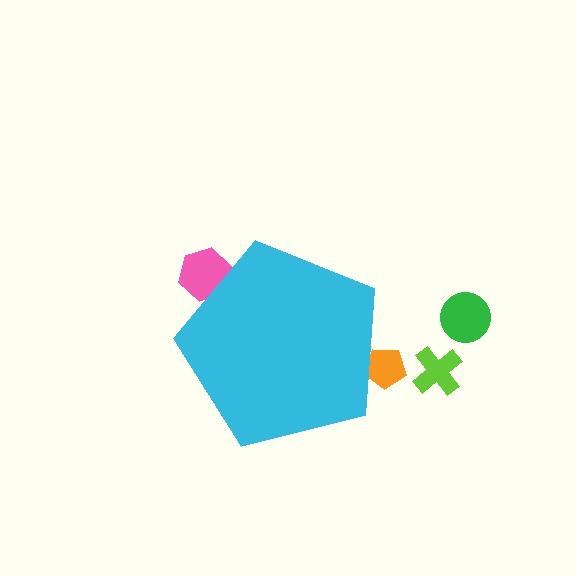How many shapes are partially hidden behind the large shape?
2 shapes are partially hidden.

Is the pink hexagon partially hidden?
Yes, the pink hexagon is partially hidden behind the cyan pentagon.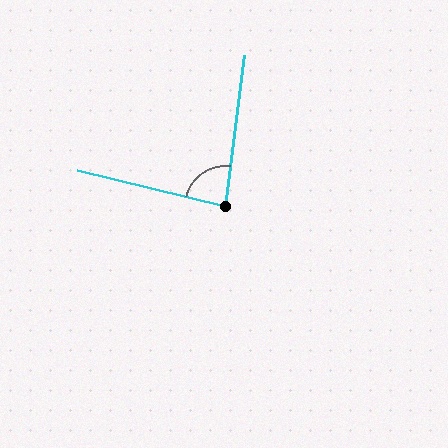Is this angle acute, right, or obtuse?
It is acute.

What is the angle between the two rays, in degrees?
Approximately 83 degrees.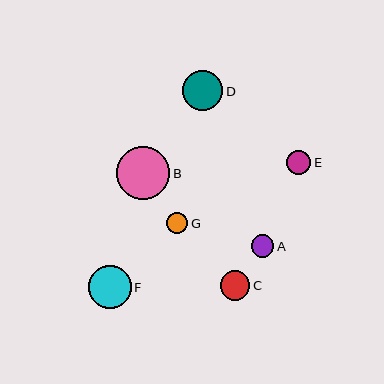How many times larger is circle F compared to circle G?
Circle F is approximately 2.1 times the size of circle G.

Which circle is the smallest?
Circle G is the smallest with a size of approximately 21 pixels.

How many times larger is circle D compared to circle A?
Circle D is approximately 1.8 times the size of circle A.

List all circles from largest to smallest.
From largest to smallest: B, F, D, C, E, A, G.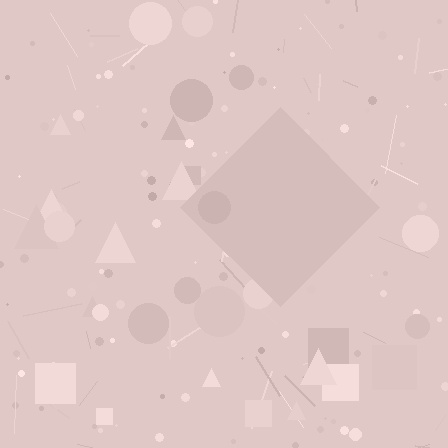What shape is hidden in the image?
A diamond is hidden in the image.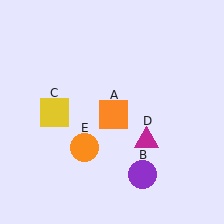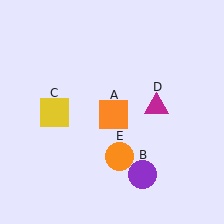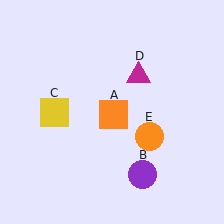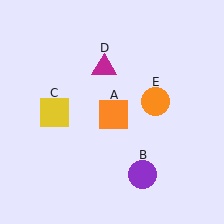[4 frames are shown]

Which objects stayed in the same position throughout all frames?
Orange square (object A) and purple circle (object B) and yellow square (object C) remained stationary.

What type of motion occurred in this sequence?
The magenta triangle (object D), orange circle (object E) rotated counterclockwise around the center of the scene.